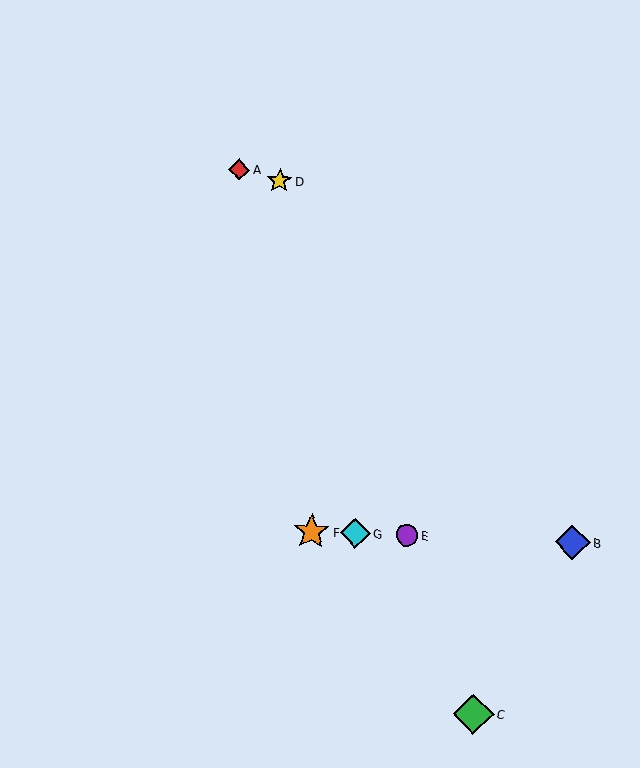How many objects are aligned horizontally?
4 objects (B, E, F, G) are aligned horizontally.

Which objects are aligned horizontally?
Objects B, E, F, G are aligned horizontally.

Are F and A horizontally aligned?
No, F is at y≈532 and A is at y≈170.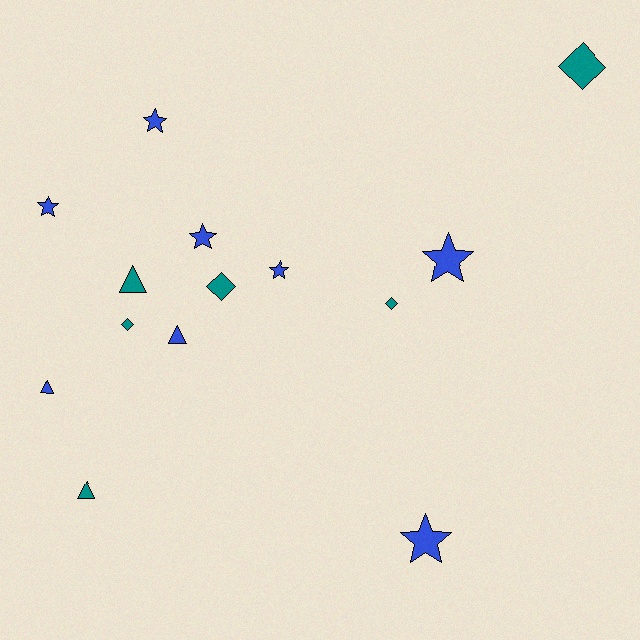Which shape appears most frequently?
Star, with 6 objects.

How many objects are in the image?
There are 14 objects.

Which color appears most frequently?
Blue, with 8 objects.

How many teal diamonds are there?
There are 4 teal diamonds.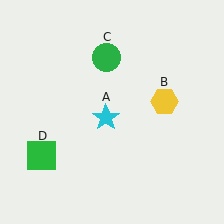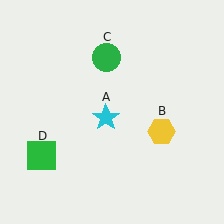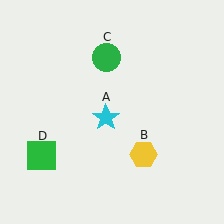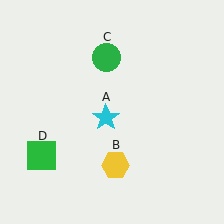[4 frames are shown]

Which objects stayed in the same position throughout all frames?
Cyan star (object A) and green circle (object C) and green square (object D) remained stationary.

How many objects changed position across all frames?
1 object changed position: yellow hexagon (object B).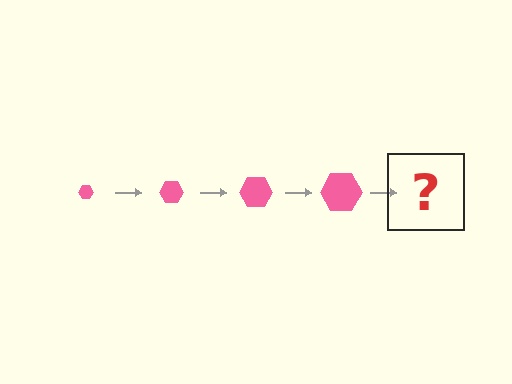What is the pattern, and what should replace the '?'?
The pattern is that the hexagon gets progressively larger each step. The '?' should be a pink hexagon, larger than the previous one.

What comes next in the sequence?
The next element should be a pink hexagon, larger than the previous one.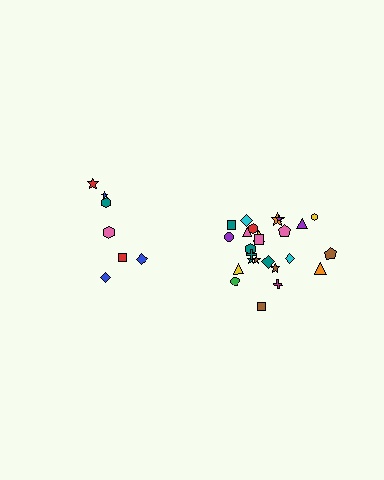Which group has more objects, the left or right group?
The right group.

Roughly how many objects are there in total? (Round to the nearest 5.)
Roughly 30 objects in total.